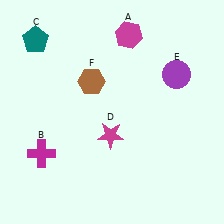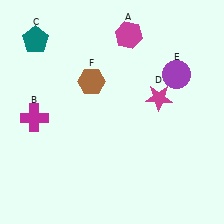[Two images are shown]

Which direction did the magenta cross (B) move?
The magenta cross (B) moved up.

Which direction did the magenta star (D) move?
The magenta star (D) moved right.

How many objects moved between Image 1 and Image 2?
2 objects moved between the two images.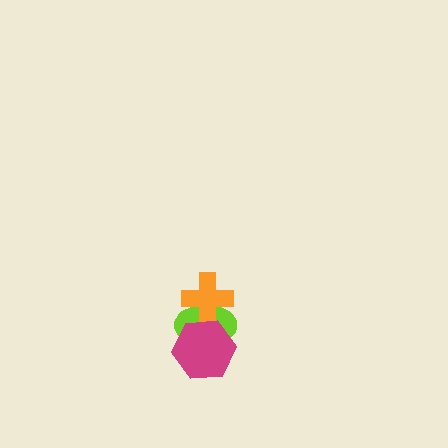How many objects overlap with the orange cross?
2 objects overlap with the orange cross.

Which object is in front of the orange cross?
The magenta hexagon is in front of the orange cross.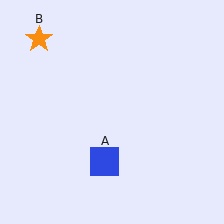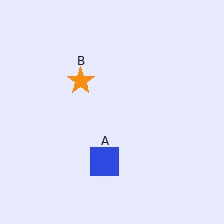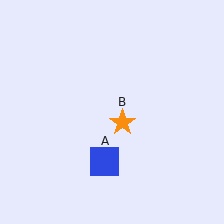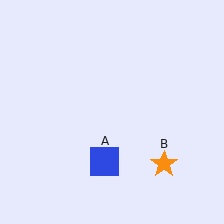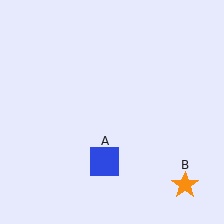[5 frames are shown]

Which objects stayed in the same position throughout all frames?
Blue square (object A) remained stationary.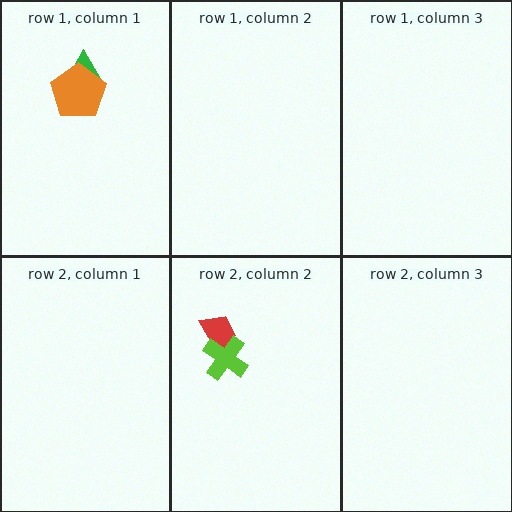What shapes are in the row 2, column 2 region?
The red trapezoid, the lime cross.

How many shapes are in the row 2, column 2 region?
2.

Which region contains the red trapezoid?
The row 2, column 2 region.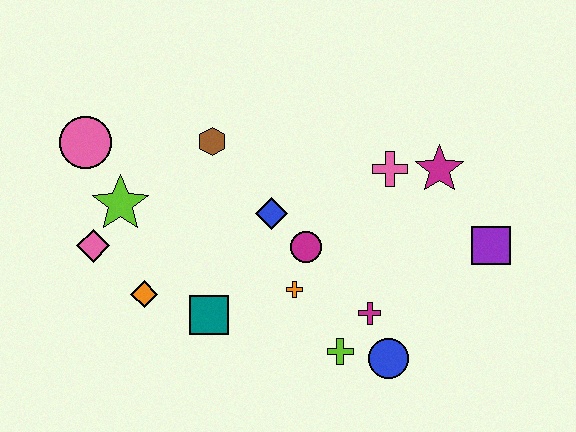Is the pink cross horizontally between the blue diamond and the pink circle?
No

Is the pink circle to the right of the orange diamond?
No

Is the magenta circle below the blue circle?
No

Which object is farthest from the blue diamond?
The purple square is farthest from the blue diamond.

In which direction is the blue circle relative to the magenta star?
The blue circle is below the magenta star.